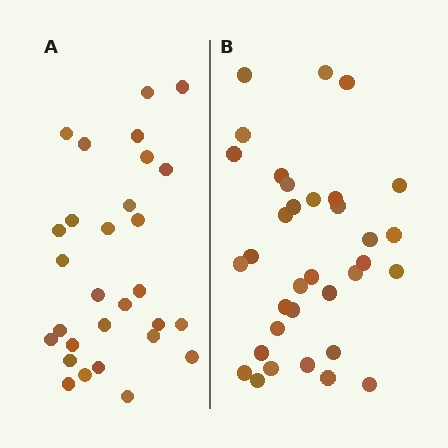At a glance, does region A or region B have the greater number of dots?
Region B (the right region) has more dots.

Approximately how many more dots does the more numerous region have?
Region B has about 5 more dots than region A.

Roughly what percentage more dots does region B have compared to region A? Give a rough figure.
About 15% more.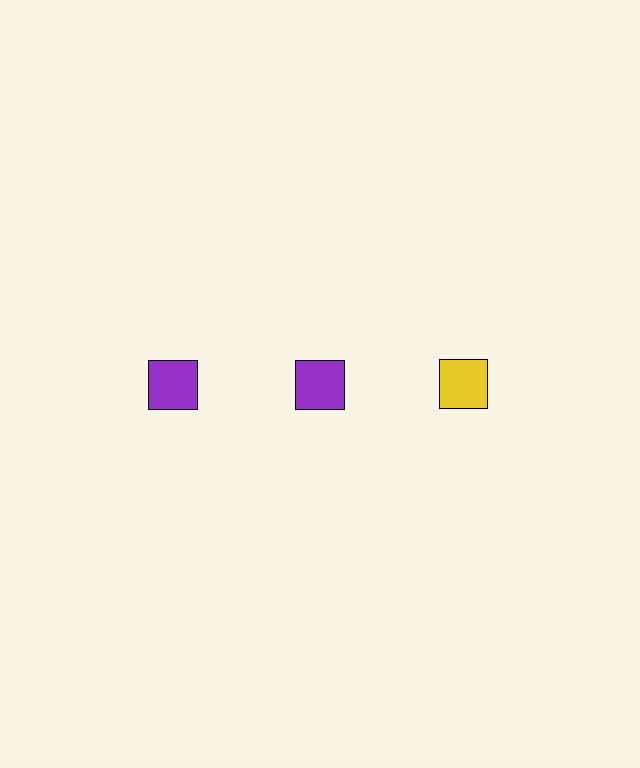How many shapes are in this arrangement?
There are 3 shapes arranged in a grid pattern.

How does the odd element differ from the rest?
It has a different color: yellow instead of purple.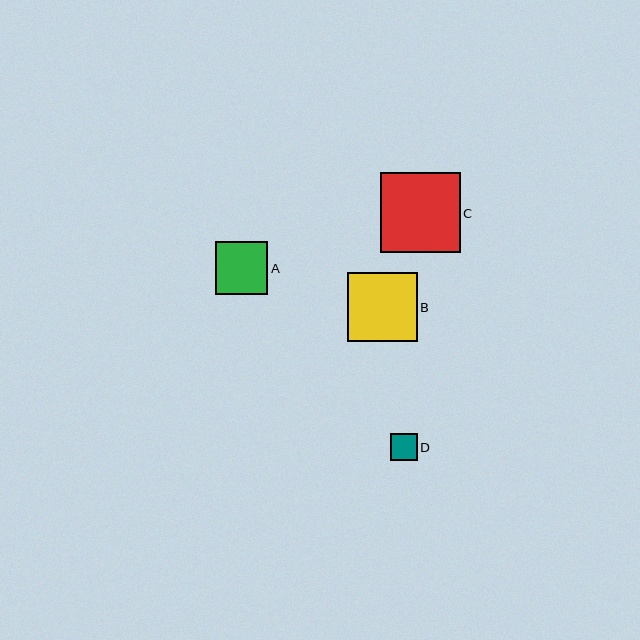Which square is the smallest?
Square D is the smallest with a size of approximately 26 pixels.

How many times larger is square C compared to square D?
Square C is approximately 3.0 times the size of square D.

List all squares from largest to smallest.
From largest to smallest: C, B, A, D.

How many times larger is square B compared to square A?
Square B is approximately 1.3 times the size of square A.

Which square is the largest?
Square C is the largest with a size of approximately 79 pixels.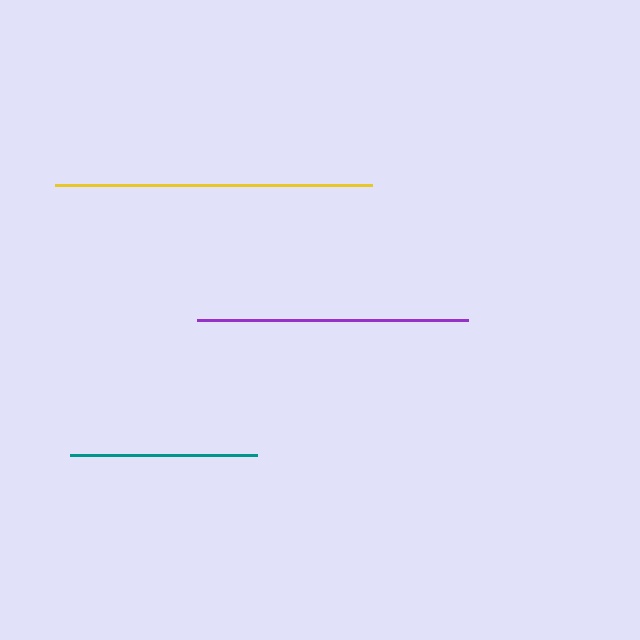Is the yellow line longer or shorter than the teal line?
The yellow line is longer than the teal line.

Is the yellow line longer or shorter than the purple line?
The yellow line is longer than the purple line.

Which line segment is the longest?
The yellow line is the longest at approximately 317 pixels.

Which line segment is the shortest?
The teal line is the shortest at approximately 187 pixels.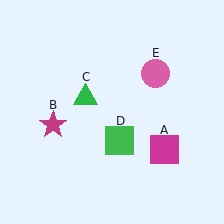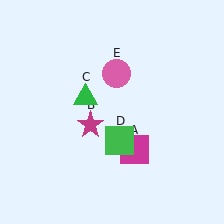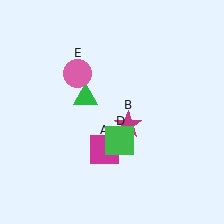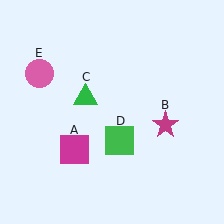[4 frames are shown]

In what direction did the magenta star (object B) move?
The magenta star (object B) moved right.